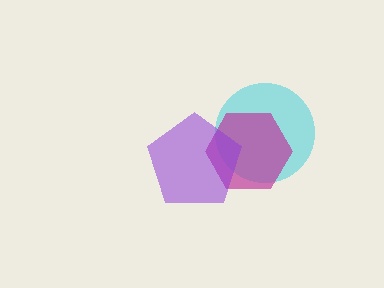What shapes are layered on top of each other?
The layered shapes are: a cyan circle, a magenta hexagon, a purple pentagon.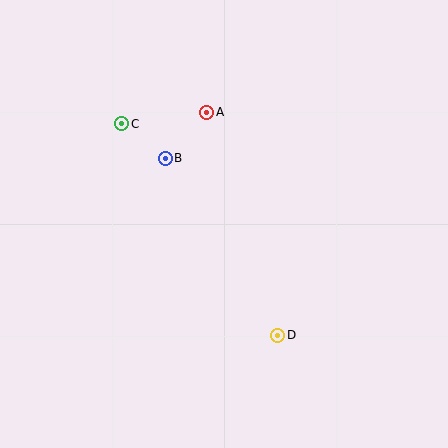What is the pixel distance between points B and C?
The distance between B and C is 55 pixels.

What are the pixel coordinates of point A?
Point A is at (207, 112).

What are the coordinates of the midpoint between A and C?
The midpoint between A and C is at (164, 118).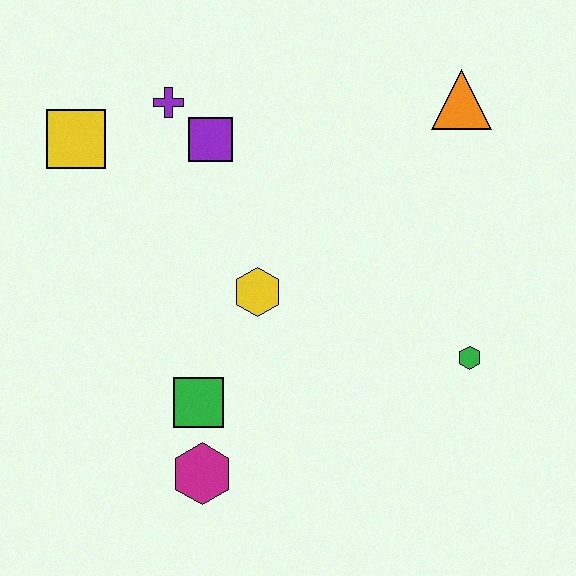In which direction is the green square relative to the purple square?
The green square is below the purple square.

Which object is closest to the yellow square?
The purple cross is closest to the yellow square.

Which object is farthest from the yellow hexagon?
The orange triangle is farthest from the yellow hexagon.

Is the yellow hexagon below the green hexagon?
No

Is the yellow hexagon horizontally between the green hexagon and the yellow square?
Yes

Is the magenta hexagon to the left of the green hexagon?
Yes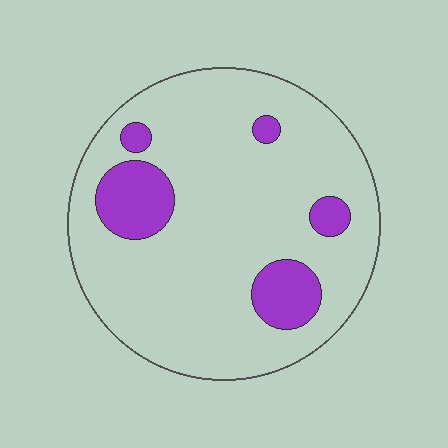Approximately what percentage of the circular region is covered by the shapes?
Approximately 15%.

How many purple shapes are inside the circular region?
5.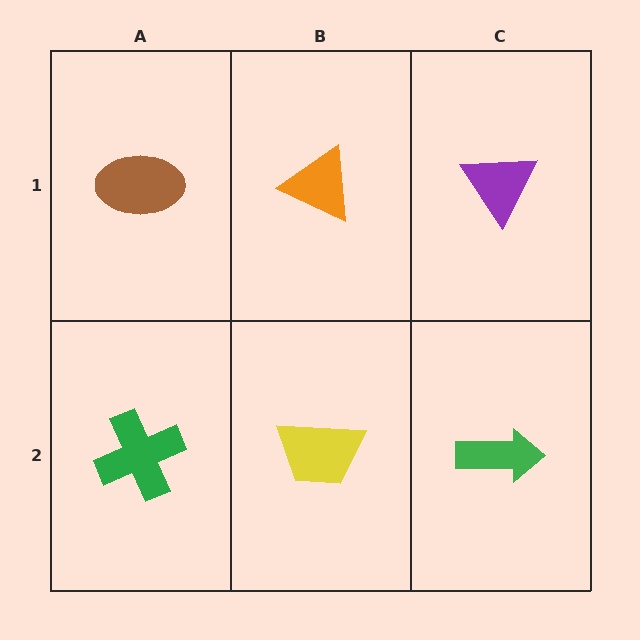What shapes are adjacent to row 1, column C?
A green arrow (row 2, column C), an orange triangle (row 1, column B).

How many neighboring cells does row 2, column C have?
2.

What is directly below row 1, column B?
A yellow trapezoid.